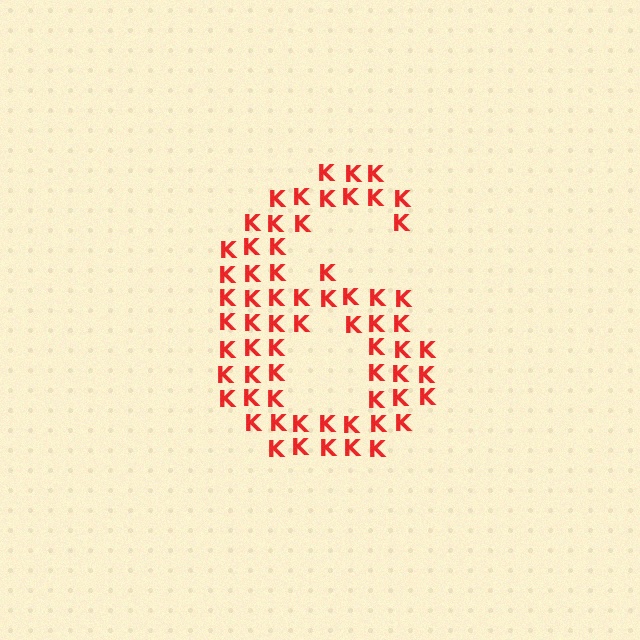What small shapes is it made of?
It is made of small letter K's.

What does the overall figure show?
The overall figure shows the digit 6.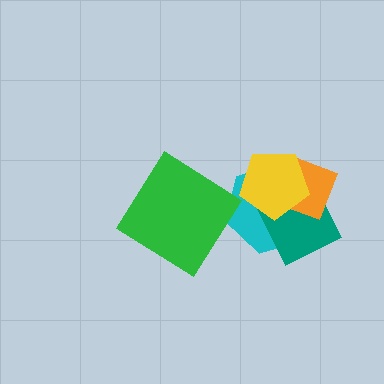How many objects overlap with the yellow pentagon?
3 objects overlap with the yellow pentagon.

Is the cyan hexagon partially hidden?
Yes, it is partially covered by another shape.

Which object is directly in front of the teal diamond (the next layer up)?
The orange diamond is directly in front of the teal diamond.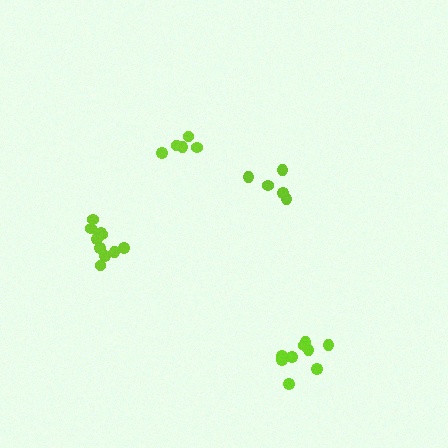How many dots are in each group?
Group 1: 9 dots, Group 2: 11 dots, Group 3: 5 dots, Group 4: 5 dots (30 total).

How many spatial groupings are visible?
There are 4 spatial groupings.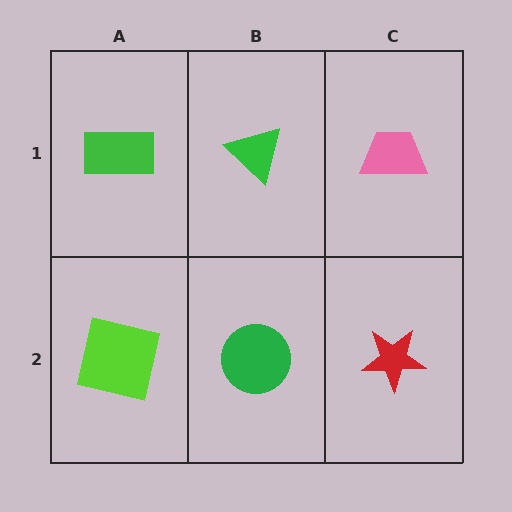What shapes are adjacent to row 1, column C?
A red star (row 2, column C), a green triangle (row 1, column B).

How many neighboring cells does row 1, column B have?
3.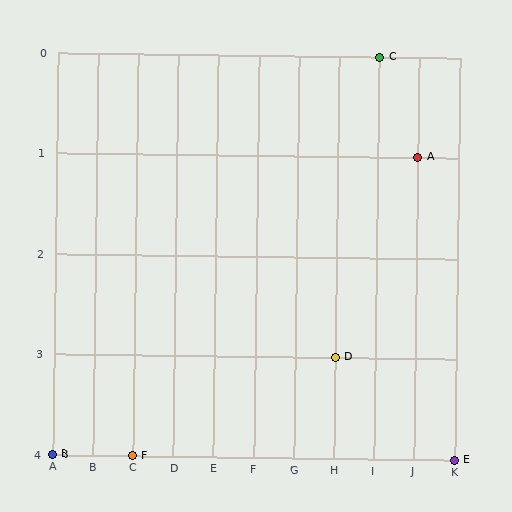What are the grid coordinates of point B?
Point B is at grid coordinates (A, 4).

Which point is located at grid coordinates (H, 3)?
Point D is at (H, 3).